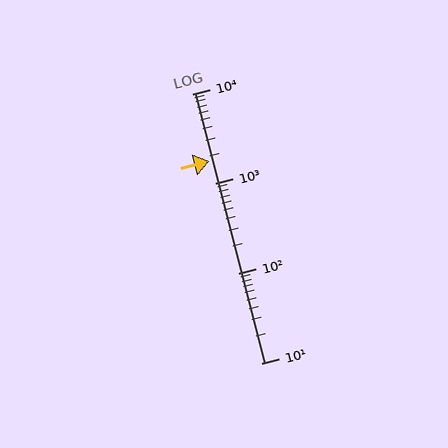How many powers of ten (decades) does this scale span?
The scale spans 3 decades, from 10 to 10000.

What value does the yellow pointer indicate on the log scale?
The pointer indicates approximately 1800.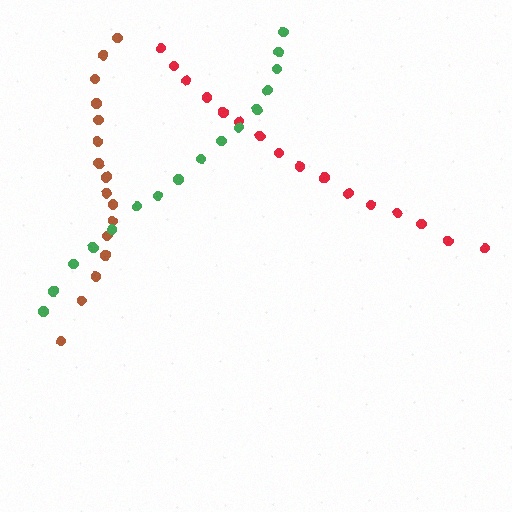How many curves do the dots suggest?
There are 3 distinct paths.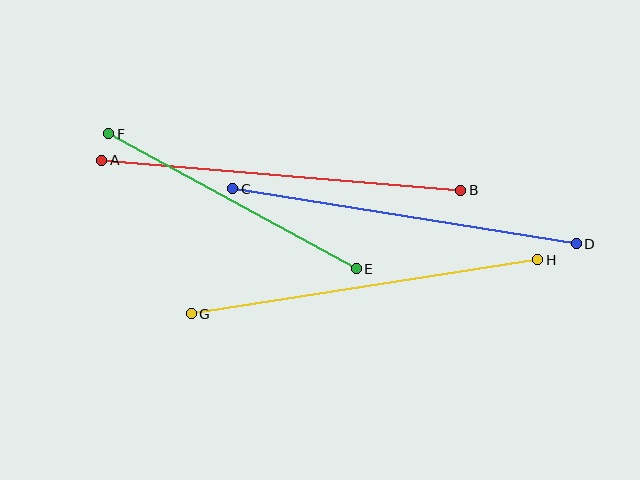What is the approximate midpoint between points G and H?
The midpoint is at approximately (365, 287) pixels.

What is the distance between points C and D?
The distance is approximately 348 pixels.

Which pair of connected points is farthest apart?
Points A and B are farthest apart.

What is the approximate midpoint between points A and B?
The midpoint is at approximately (281, 175) pixels.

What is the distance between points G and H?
The distance is approximately 351 pixels.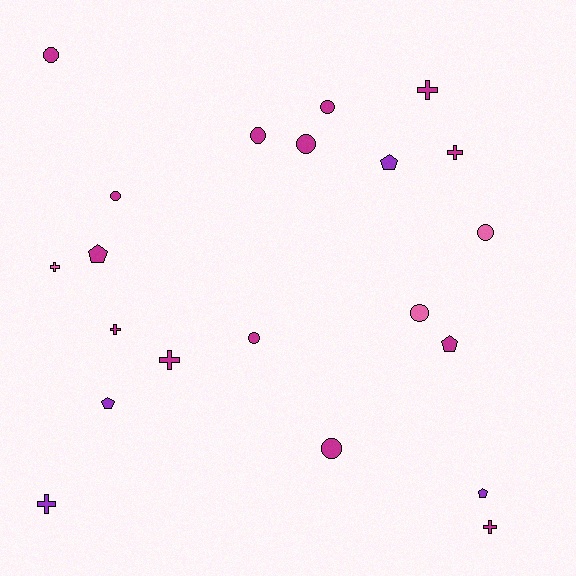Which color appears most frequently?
Magenta, with 14 objects.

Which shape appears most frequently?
Circle, with 9 objects.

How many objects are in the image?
There are 21 objects.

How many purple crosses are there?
There is 1 purple cross.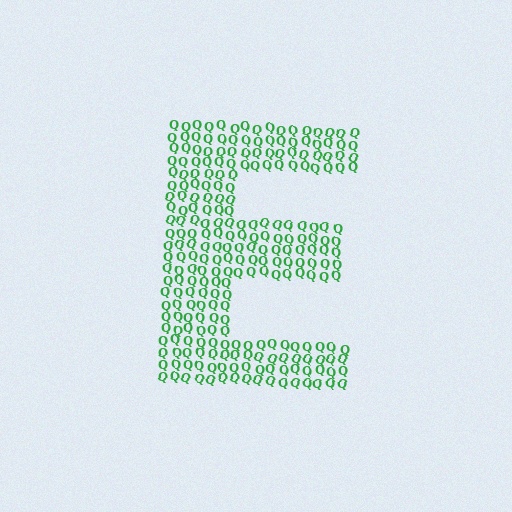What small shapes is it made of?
It is made of small letter Q's.